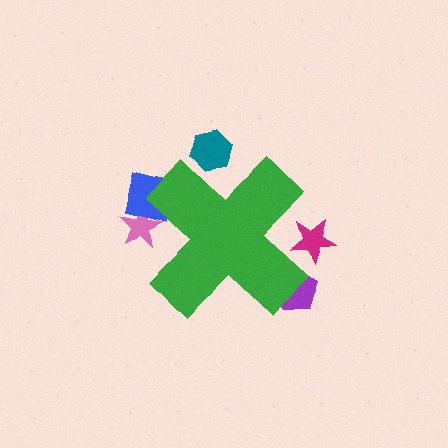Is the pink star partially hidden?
Yes, the pink star is partially hidden behind the green cross.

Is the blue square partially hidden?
Yes, the blue square is partially hidden behind the green cross.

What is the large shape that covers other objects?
A green cross.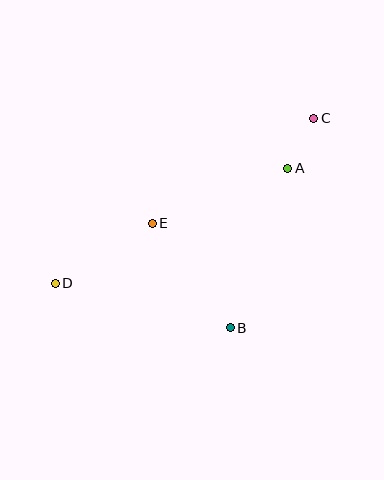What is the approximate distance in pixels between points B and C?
The distance between B and C is approximately 226 pixels.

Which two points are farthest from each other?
Points C and D are farthest from each other.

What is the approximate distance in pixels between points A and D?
The distance between A and D is approximately 259 pixels.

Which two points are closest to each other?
Points A and C are closest to each other.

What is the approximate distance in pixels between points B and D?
The distance between B and D is approximately 180 pixels.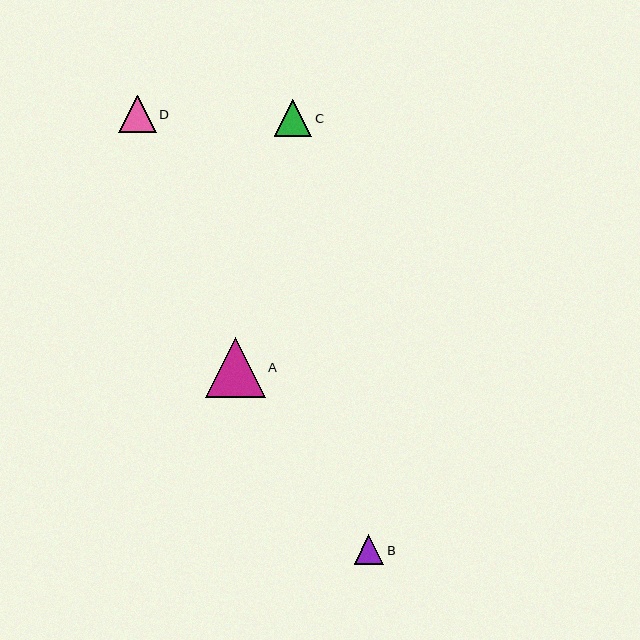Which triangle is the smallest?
Triangle B is the smallest with a size of approximately 30 pixels.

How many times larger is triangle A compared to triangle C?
Triangle A is approximately 1.6 times the size of triangle C.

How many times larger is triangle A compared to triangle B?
Triangle A is approximately 2.0 times the size of triangle B.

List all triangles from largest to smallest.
From largest to smallest: A, D, C, B.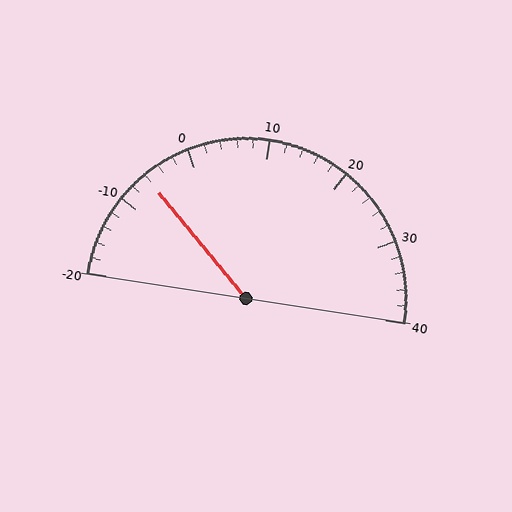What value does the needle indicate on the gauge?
The needle indicates approximately -6.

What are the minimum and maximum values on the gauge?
The gauge ranges from -20 to 40.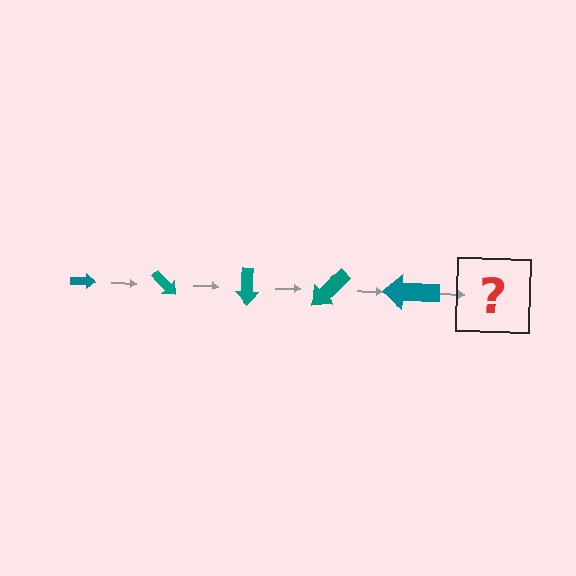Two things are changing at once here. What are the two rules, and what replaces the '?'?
The two rules are that the arrow grows larger each step and it rotates 45 degrees each step. The '?' should be an arrow, larger than the previous one and rotated 225 degrees from the start.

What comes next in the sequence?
The next element should be an arrow, larger than the previous one and rotated 225 degrees from the start.